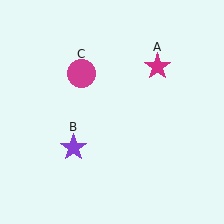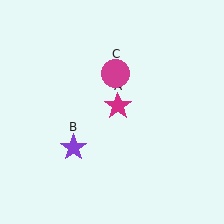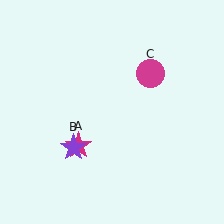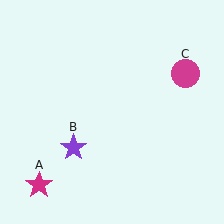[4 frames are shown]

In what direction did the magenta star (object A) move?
The magenta star (object A) moved down and to the left.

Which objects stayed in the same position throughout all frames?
Purple star (object B) remained stationary.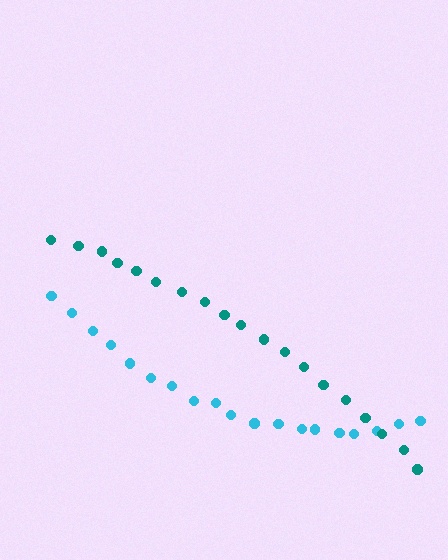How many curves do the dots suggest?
There are 2 distinct paths.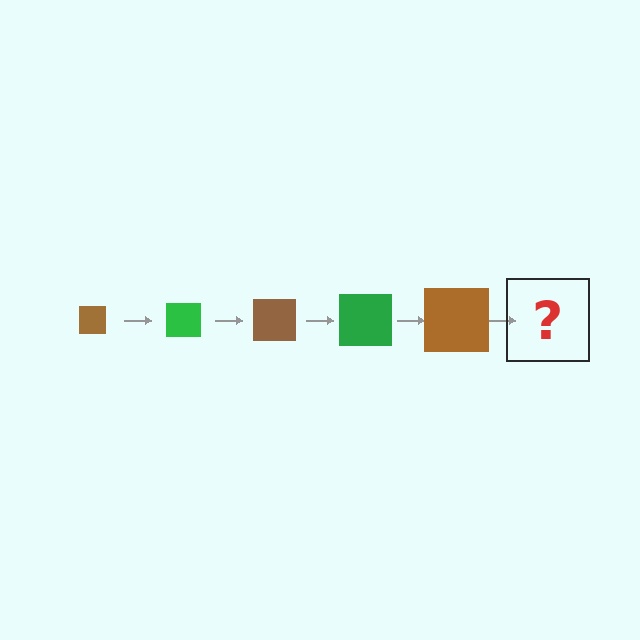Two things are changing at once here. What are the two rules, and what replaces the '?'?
The two rules are that the square grows larger each step and the color cycles through brown and green. The '?' should be a green square, larger than the previous one.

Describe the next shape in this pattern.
It should be a green square, larger than the previous one.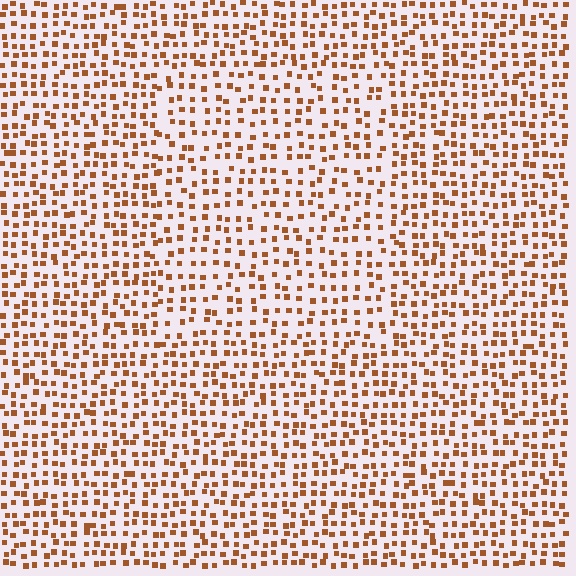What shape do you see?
I see a rectangle.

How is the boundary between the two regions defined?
The boundary is defined by a change in element density (approximately 1.4x ratio). All elements are the same color, size, and shape.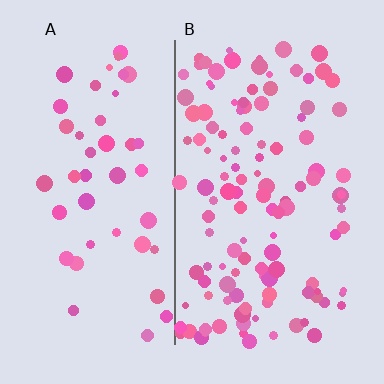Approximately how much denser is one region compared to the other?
Approximately 2.7× — region B over region A.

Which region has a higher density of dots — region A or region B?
B (the right).